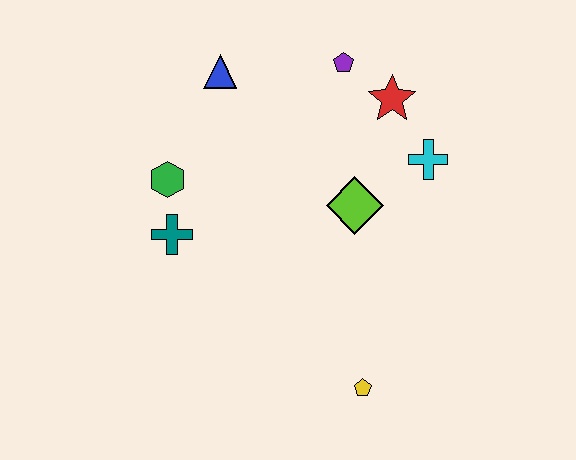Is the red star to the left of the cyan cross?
Yes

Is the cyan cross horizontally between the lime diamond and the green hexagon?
No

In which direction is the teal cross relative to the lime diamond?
The teal cross is to the left of the lime diamond.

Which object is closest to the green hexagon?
The teal cross is closest to the green hexagon.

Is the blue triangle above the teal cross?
Yes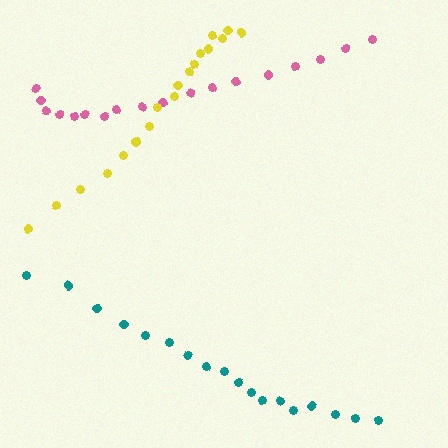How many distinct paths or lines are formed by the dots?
There are 3 distinct paths.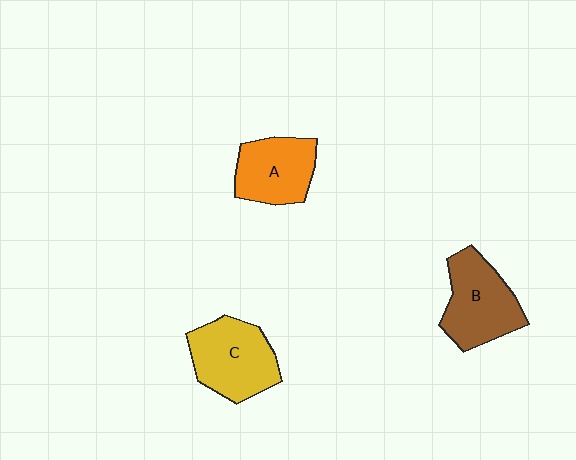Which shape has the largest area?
Shape C (yellow).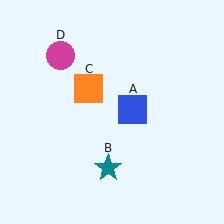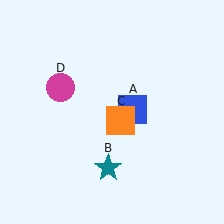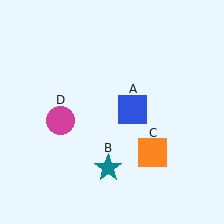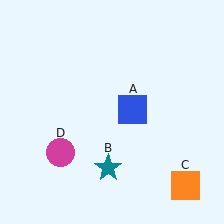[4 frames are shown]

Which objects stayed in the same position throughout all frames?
Blue square (object A) and teal star (object B) remained stationary.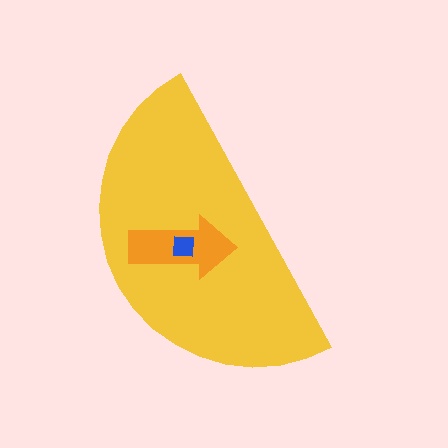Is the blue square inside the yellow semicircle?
Yes.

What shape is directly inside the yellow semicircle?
The orange arrow.